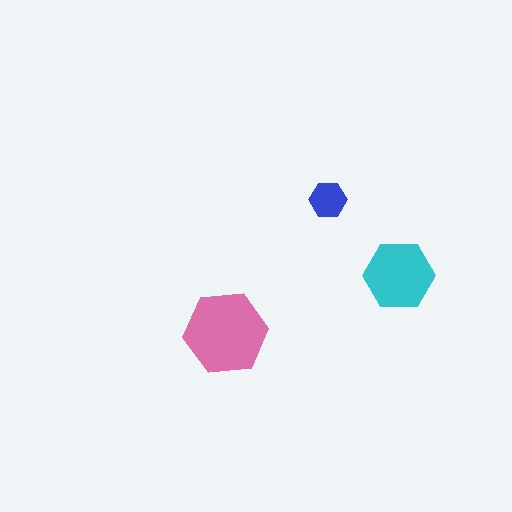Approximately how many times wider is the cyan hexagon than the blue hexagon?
About 2 times wider.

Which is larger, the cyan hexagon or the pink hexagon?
The pink one.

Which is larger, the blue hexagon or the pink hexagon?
The pink one.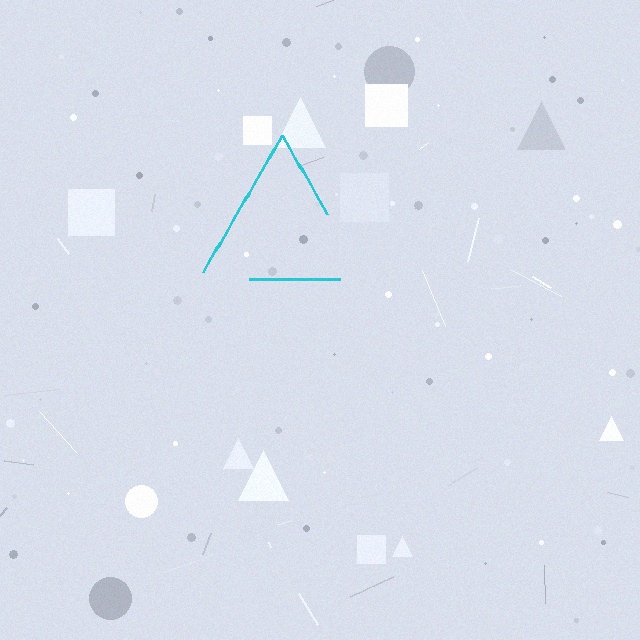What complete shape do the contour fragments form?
The contour fragments form a triangle.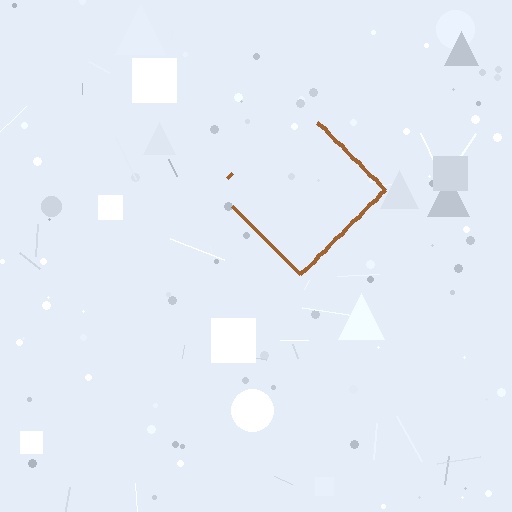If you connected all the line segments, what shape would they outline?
They would outline a diamond.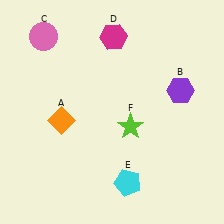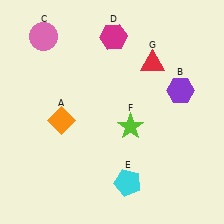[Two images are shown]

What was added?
A red triangle (G) was added in Image 2.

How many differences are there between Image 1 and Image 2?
There is 1 difference between the two images.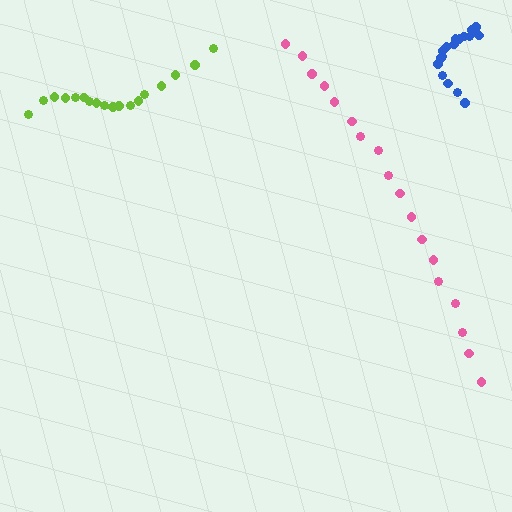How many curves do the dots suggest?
There are 3 distinct paths.